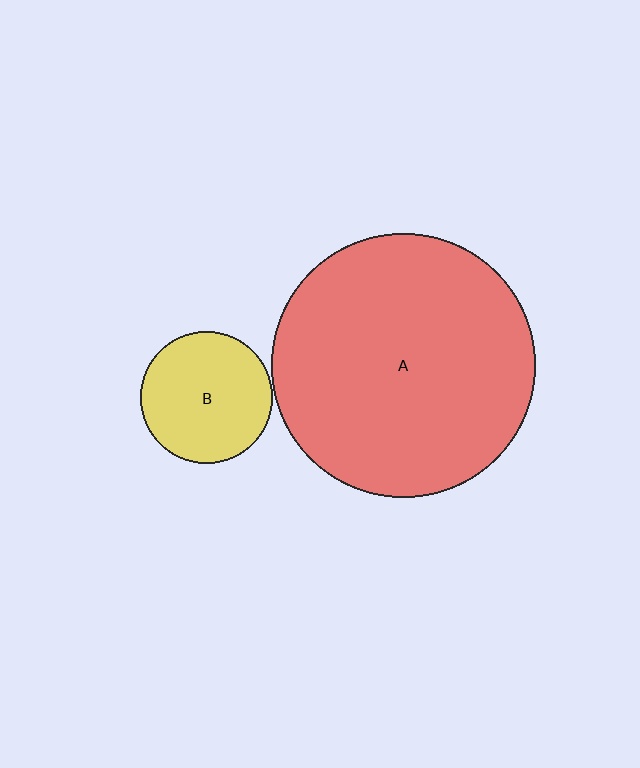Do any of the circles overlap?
No, none of the circles overlap.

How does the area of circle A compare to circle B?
Approximately 4.0 times.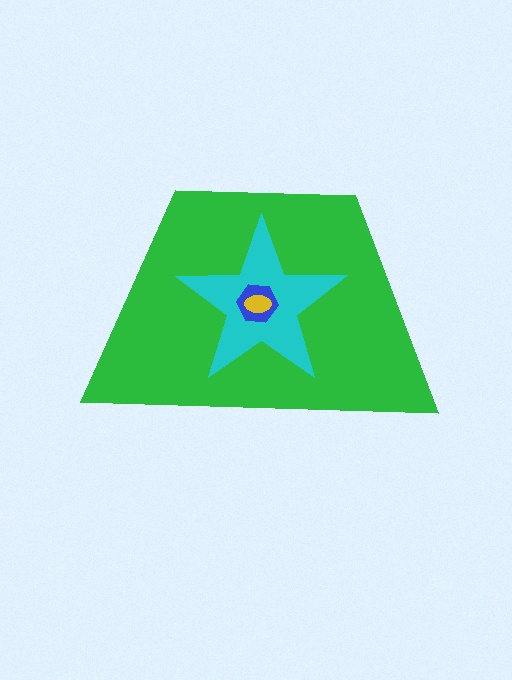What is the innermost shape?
The yellow ellipse.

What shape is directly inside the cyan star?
The blue hexagon.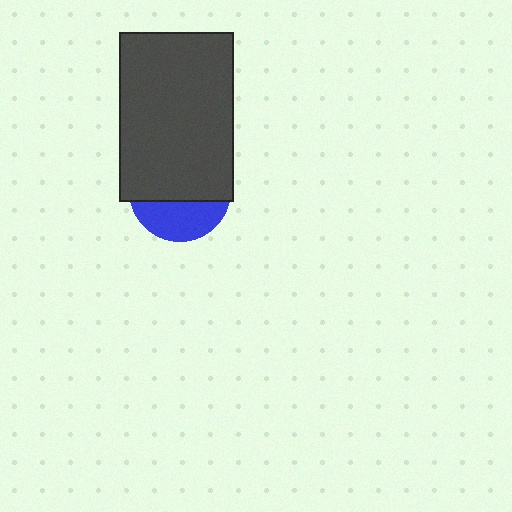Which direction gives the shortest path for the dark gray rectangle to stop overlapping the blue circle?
Moving up gives the shortest separation.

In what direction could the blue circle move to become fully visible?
The blue circle could move down. That would shift it out from behind the dark gray rectangle entirely.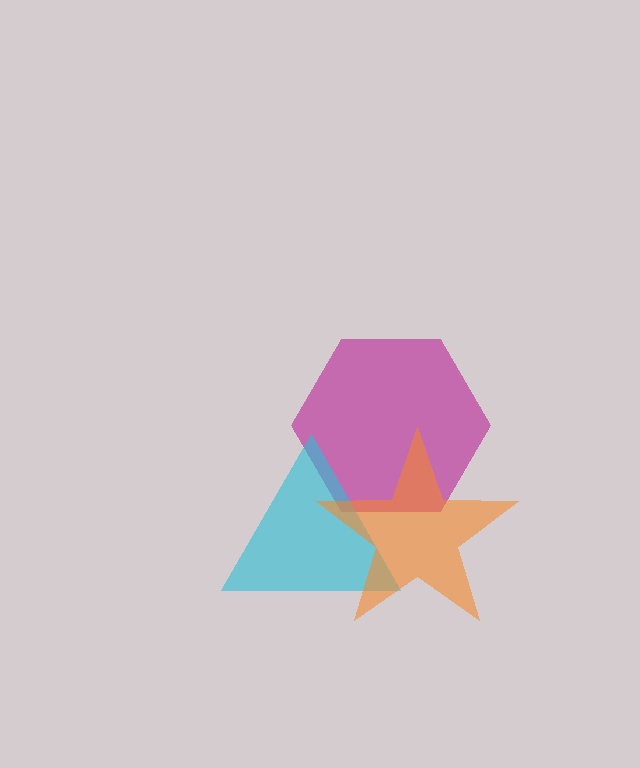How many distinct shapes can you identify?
There are 3 distinct shapes: a magenta hexagon, a cyan triangle, an orange star.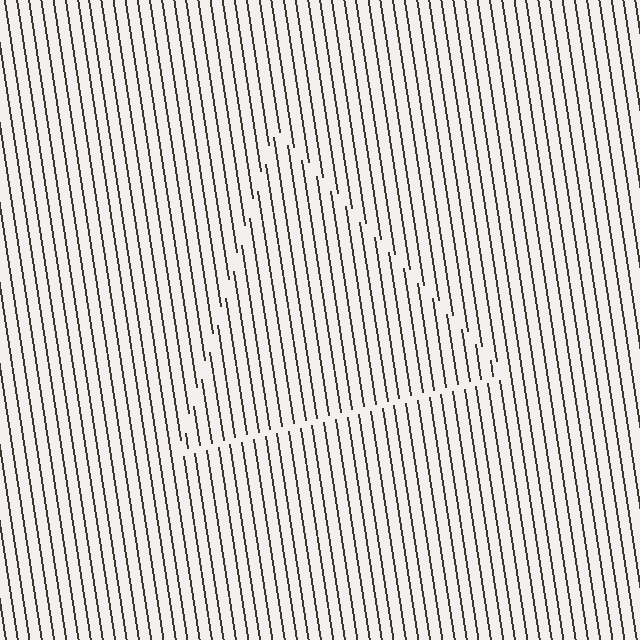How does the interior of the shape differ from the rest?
The interior of the shape contains the same grating, shifted by half a period — the contour is defined by the phase discontinuity where line-ends from the inner and outer gratings abut.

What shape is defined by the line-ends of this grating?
An illusory triangle. The interior of the shape contains the same grating, shifted by half a period — the contour is defined by the phase discontinuity where line-ends from the inner and outer gratings abut.